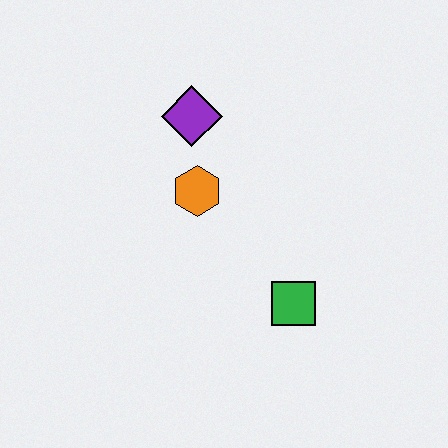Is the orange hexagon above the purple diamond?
No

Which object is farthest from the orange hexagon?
The green square is farthest from the orange hexagon.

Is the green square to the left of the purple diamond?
No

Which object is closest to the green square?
The orange hexagon is closest to the green square.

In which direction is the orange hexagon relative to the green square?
The orange hexagon is above the green square.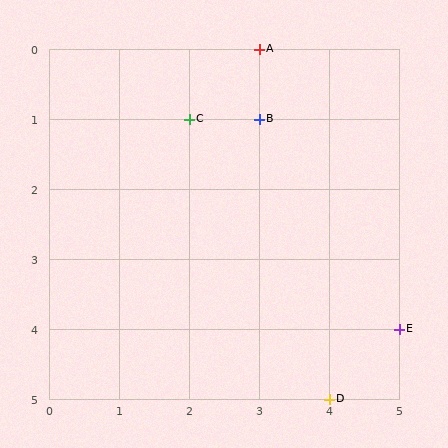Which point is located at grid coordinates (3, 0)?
Point A is at (3, 0).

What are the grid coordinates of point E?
Point E is at grid coordinates (5, 4).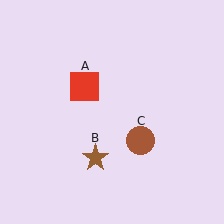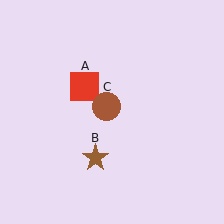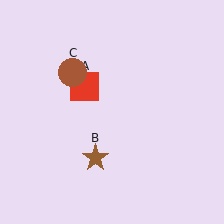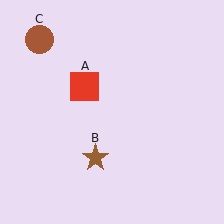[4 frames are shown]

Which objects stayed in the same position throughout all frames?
Red square (object A) and brown star (object B) remained stationary.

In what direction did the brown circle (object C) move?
The brown circle (object C) moved up and to the left.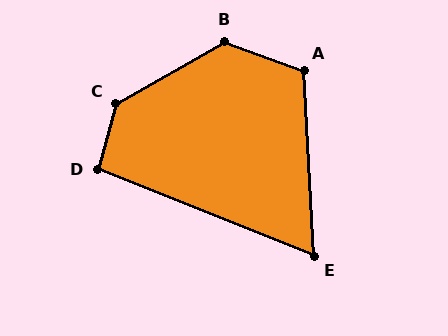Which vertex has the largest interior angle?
C, at approximately 135 degrees.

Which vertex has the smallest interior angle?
E, at approximately 65 degrees.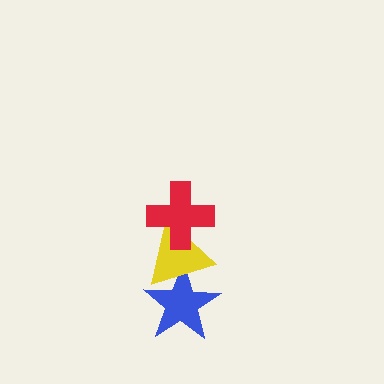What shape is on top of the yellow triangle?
The red cross is on top of the yellow triangle.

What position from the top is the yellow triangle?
The yellow triangle is 2nd from the top.